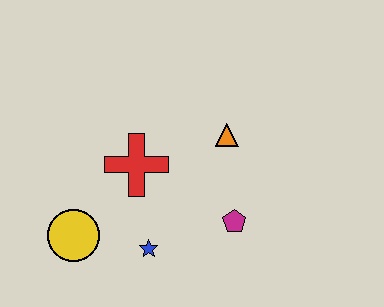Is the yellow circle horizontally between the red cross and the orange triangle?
No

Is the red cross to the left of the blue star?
Yes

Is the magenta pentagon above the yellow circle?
Yes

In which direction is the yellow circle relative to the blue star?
The yellow circle is to the left of the blue star.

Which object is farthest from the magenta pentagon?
The yellow circle is farthest from the magenta pentagon.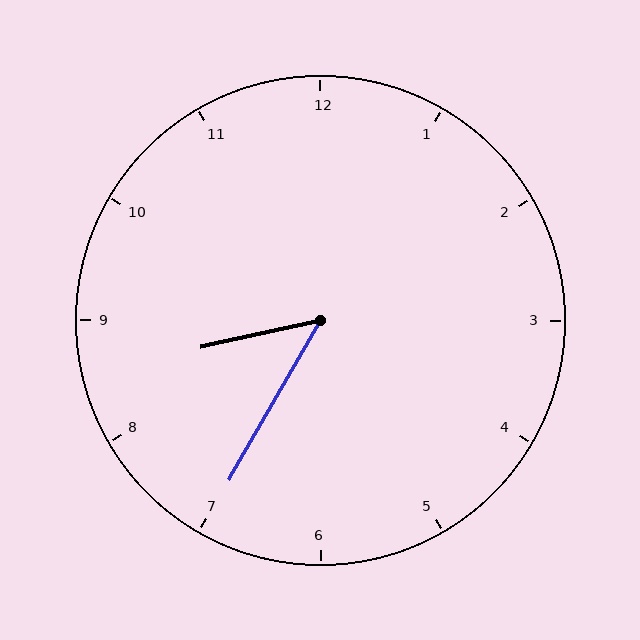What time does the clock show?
8:35.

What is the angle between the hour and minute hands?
Approximately 48 degrees.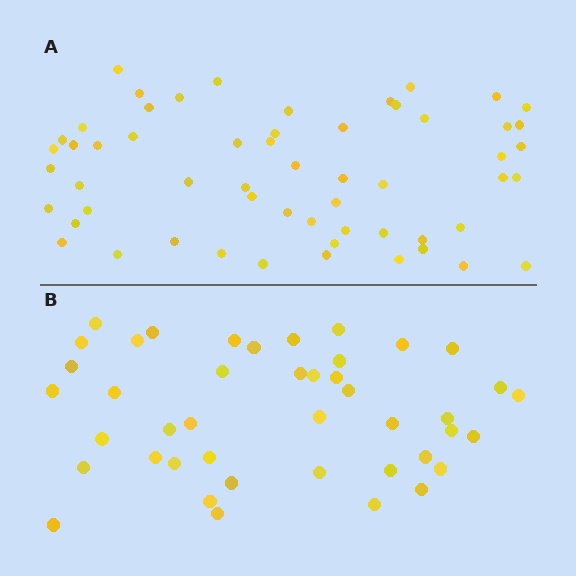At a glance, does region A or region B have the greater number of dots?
Region A (the top region) has more dots.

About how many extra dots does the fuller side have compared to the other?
Region A has approximately 15 more dots than region B.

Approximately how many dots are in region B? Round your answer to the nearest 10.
About 40 dots. (The exact count is 43, which rounds to 40.)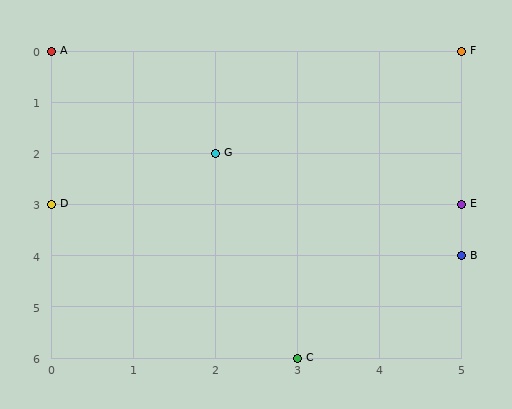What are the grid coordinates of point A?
Point A is at grid coordinates (0, 0).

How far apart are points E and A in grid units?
Points E and A are 5 columns and 3 rows apart (about 5.8 grid units diagonally).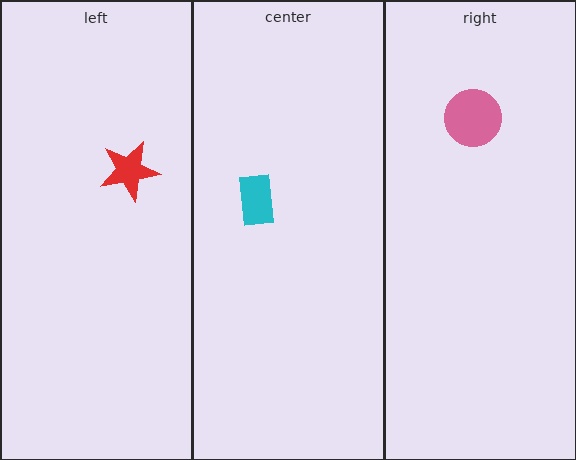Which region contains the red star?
The left region.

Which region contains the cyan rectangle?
The center region.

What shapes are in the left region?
The red star.